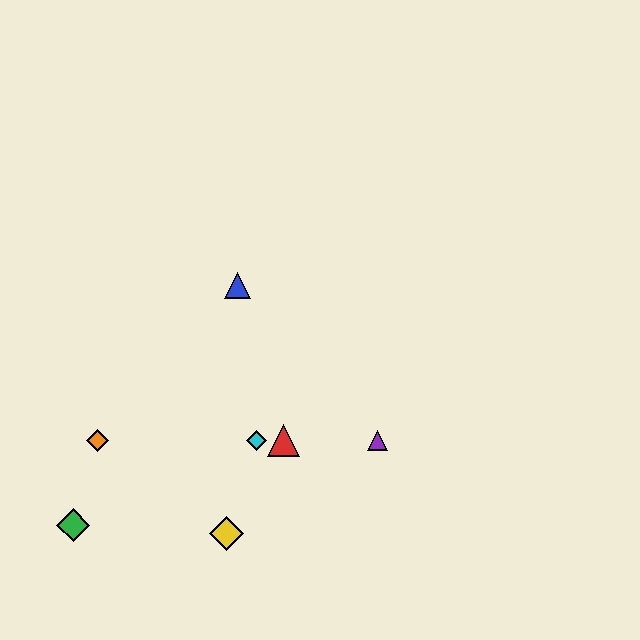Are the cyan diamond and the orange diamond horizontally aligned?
Yes, both are at y≈441.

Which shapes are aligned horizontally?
The red triangle, the purple triangle, the orange diamond, the cyan diamond are aligned horizontally.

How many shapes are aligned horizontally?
4 shapes (the red triangle, the purple triangle, the orange diamond, the cyan diamond) are aligned horizontally.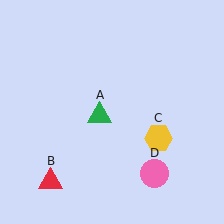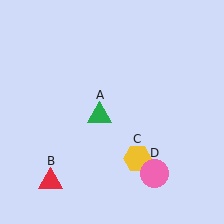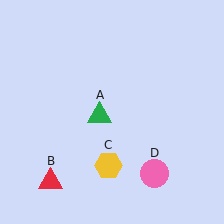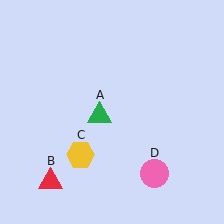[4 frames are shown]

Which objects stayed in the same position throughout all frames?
Green triangle (object A) and red triangle (object B) and pink circle (object D) remained stationary.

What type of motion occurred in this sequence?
The yellow hexagon (object C) rotated clockwise around the center of the scene.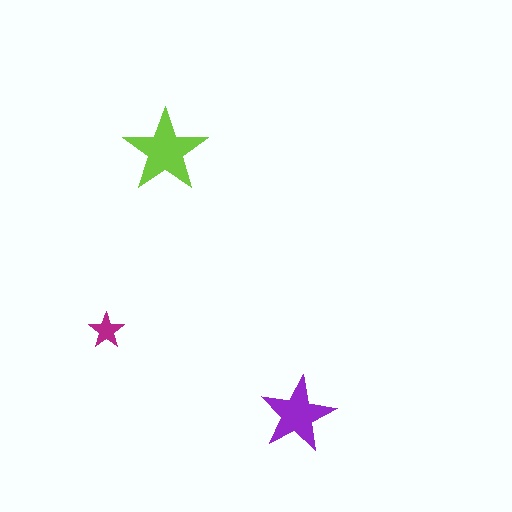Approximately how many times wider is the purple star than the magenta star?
About 2 times wider.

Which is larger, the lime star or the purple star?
The lime one.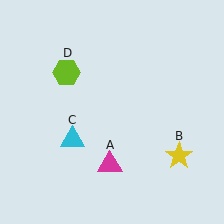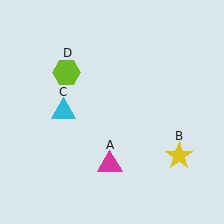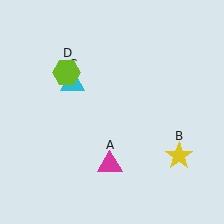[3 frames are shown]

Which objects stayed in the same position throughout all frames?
Magenta triangle (object A) and yellow star (object B) and lime hexagon (object D) remained stationary.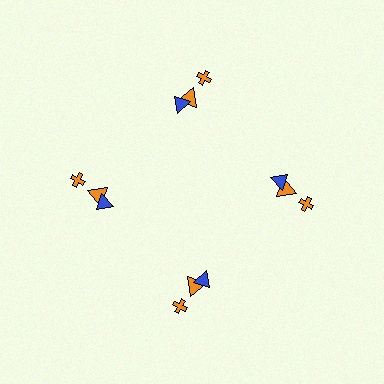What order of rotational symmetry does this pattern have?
This pattern has 4-fold rotational symmetry.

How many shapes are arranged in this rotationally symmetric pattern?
There are 12 shapes, arranged in 4 groups of 3.